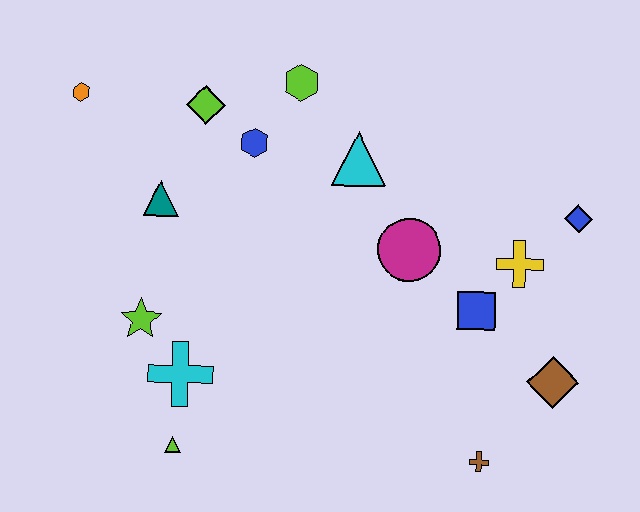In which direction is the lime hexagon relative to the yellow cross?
The lime hexagon is to the left of the yellow cross.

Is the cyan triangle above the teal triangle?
Yes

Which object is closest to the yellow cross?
The blue square is closest to the yellow cross.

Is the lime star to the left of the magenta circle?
Yes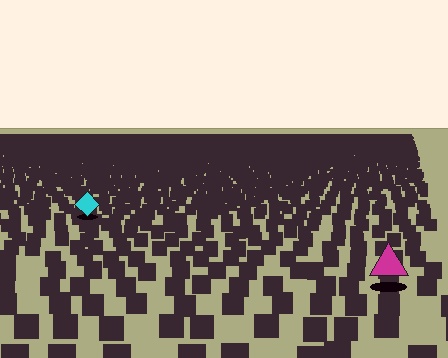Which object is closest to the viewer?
The magenta triangle is closest. The texture marks near it are larger and more spread out.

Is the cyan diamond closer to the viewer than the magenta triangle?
No. The magenta triangle is closer — you can tell from the texture gradient: the ground texture is coarser near it.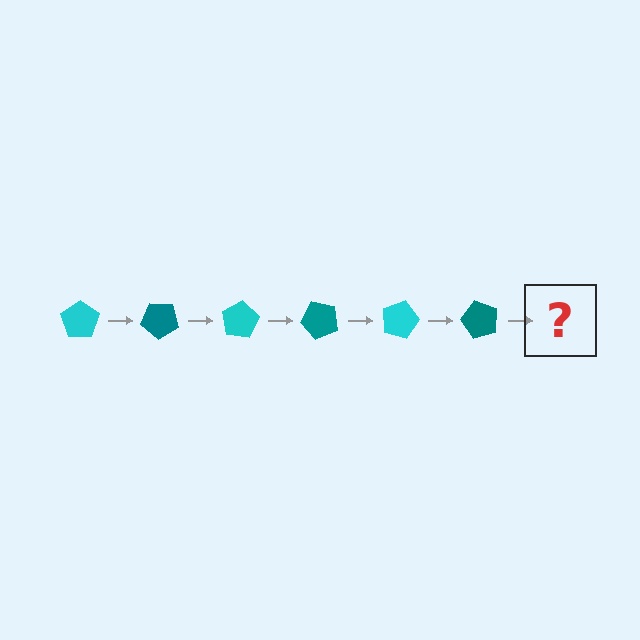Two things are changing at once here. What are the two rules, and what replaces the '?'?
The two rules are that it rotates 40 degrees each step and the color cycles through cyan and teal. The '?' should be a cyan pentagon, rotated 240 degrees from the start.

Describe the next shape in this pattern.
It should be a cyan pentagon, rotated 240 degrees from the start.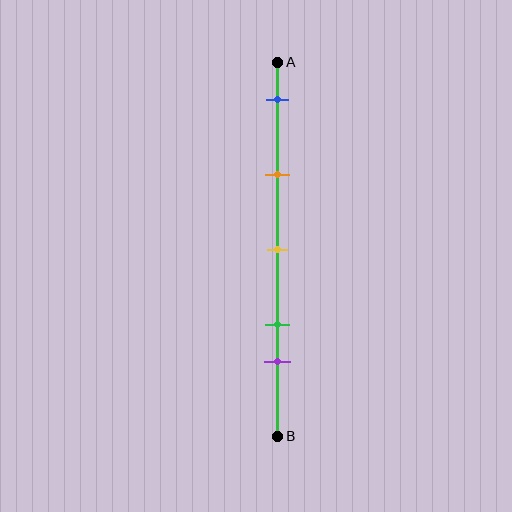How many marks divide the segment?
There are 5 marks dividing the segment.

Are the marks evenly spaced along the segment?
No, the marks are not evenly spaced.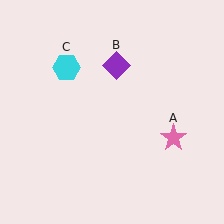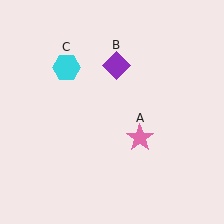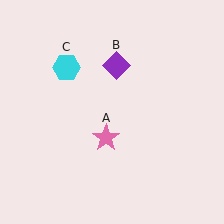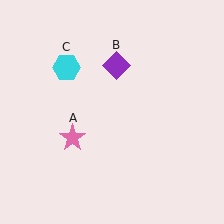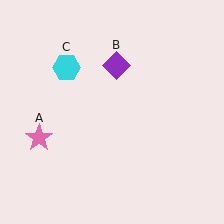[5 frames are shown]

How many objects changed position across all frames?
1 object changed position: pink star (object A).